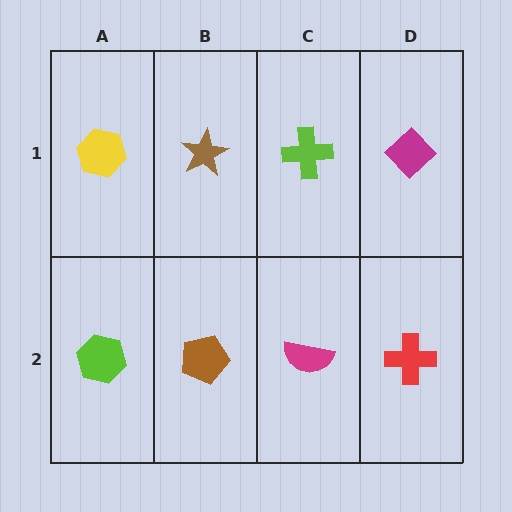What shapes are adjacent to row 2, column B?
A brown star (row 1, column B), a lime hexagon (row 2, column A), a magenta semicircle (row 2, column C).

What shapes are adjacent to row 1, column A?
A lime hexagon (row 2, column A), a brown star (row 1, column B).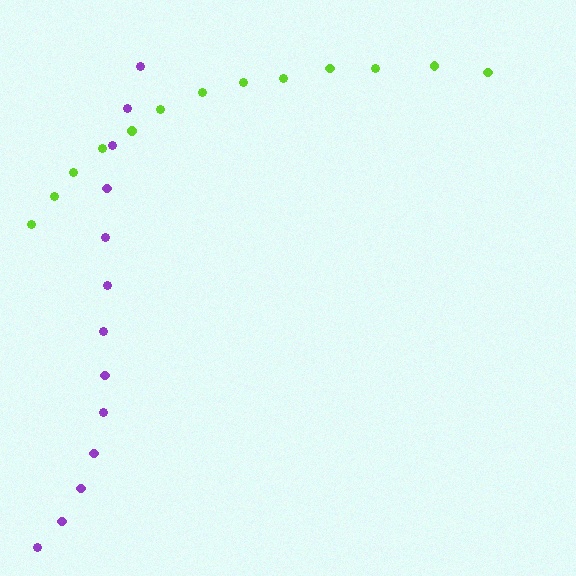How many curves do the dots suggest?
There are 2 distinct paths.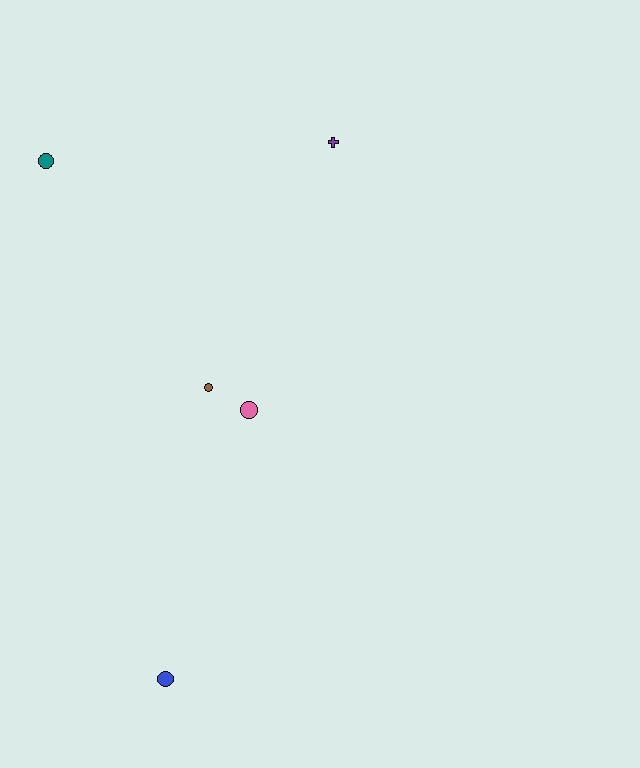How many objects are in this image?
There are 5 objects.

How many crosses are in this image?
There is 1 cross.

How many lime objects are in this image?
There are no lime objects.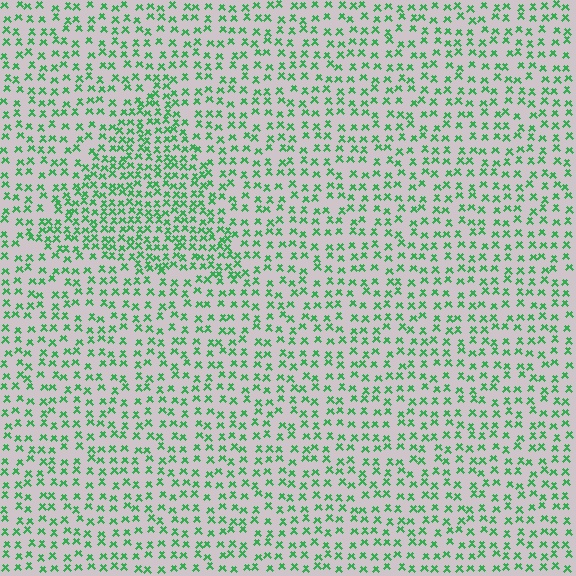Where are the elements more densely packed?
The elements are more densely packed inside the triangle boundary.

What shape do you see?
I see a triangle.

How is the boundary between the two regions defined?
The boundary is defined by a change in element density (approximately 1.8x ratio). All elements are the same color, size, and shape.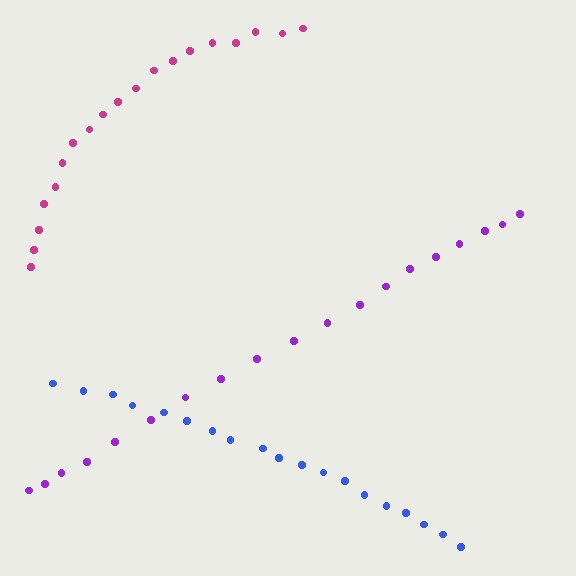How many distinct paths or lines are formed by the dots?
There are 3 distinct paths.